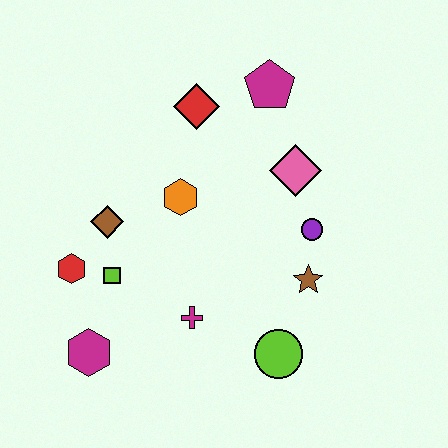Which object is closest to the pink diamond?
The purple circle is closest to the pink diamond.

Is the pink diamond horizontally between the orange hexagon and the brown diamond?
No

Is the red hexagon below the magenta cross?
No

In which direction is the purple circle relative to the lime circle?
The purple circle is above the lime circle.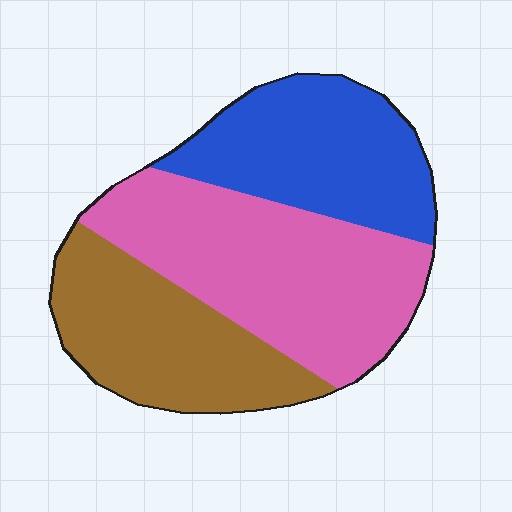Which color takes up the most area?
Pink, at roughly 40%.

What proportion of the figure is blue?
Blue covers about 30% of the figure.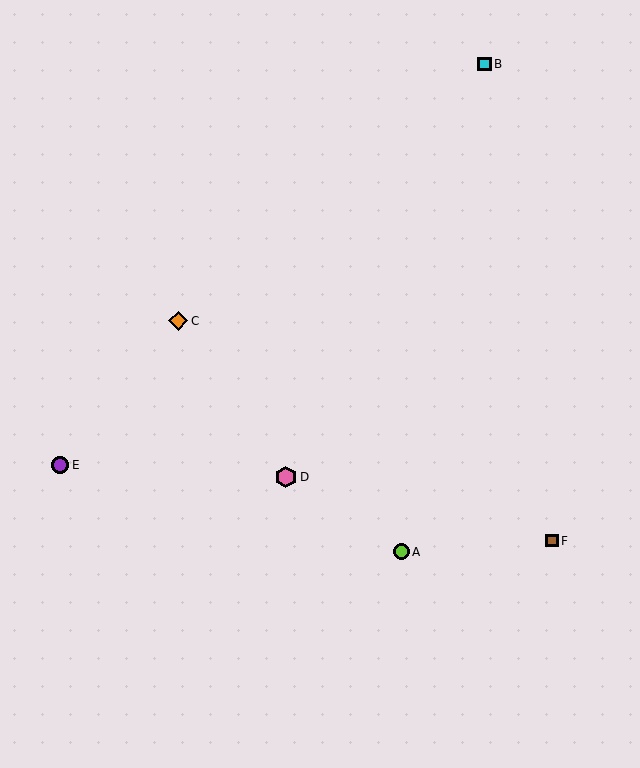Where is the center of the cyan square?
The center of the cyan square is at (485, 64).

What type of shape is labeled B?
Shape B is a cyan square.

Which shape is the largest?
The pink hexagon (labeled D) is the largest.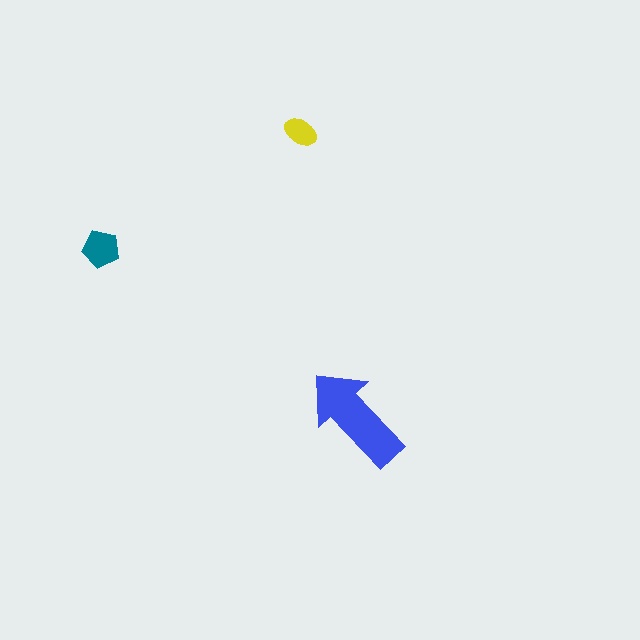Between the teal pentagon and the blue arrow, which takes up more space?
The blue arrow.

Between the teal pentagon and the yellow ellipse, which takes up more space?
The teal pentagon.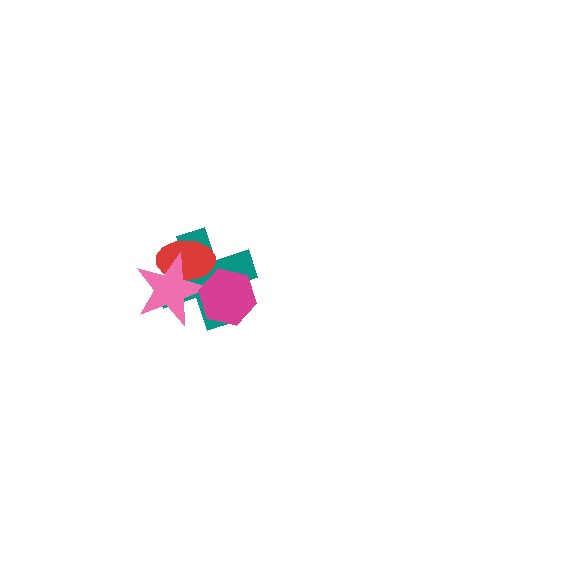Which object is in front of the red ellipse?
The pink star is in front of the red ellipse.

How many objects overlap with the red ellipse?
2 objects overlap with the red ellipse.